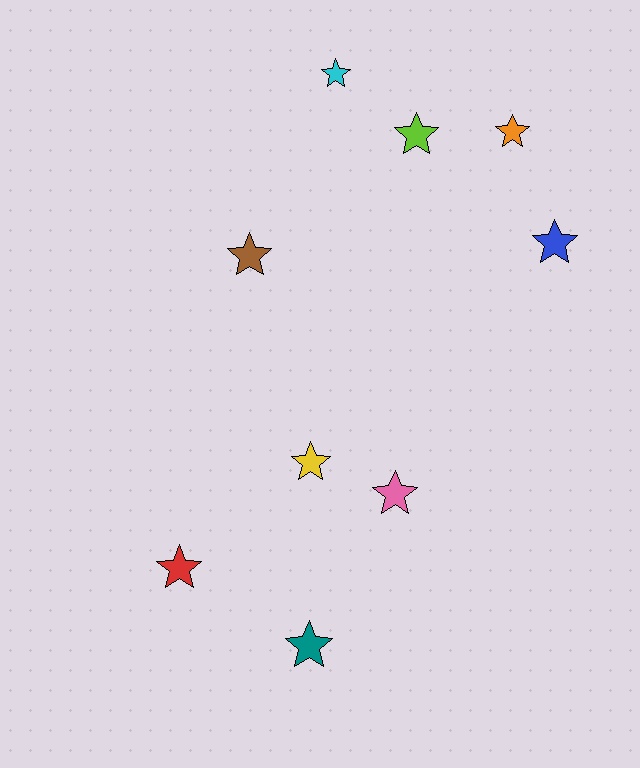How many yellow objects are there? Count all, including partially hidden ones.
There is 1 yellow object.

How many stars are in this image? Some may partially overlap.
There are 9 stars.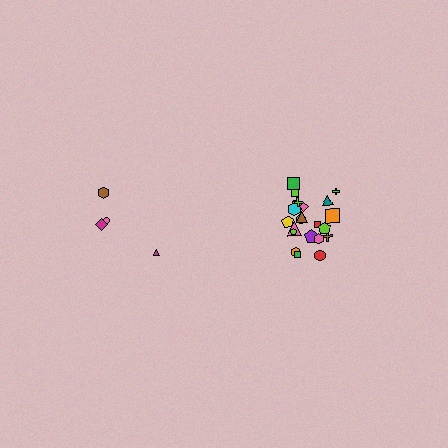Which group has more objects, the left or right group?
The right group.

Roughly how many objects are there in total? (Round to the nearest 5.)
Roughly 25 objects in total.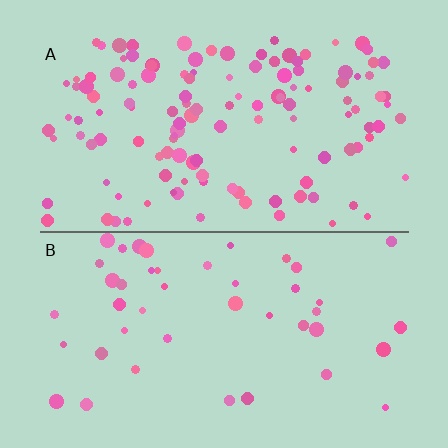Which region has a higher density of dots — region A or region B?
A (the top).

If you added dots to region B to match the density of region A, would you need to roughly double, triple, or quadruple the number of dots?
Approximately triple.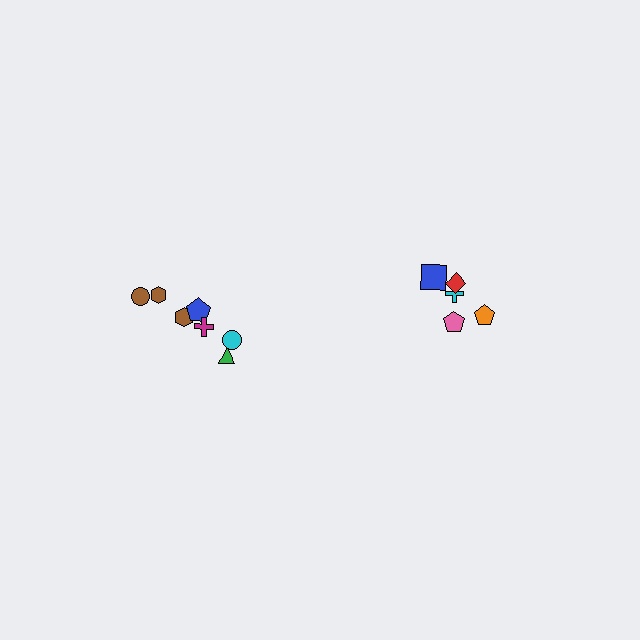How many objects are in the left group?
There are 7 objects.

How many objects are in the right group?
There are 5 objects.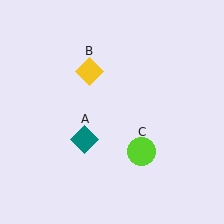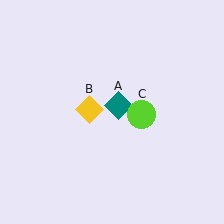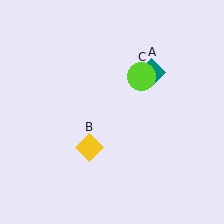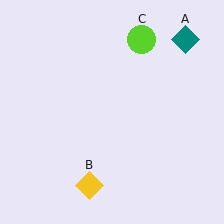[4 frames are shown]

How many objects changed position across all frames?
3 objects changed position: teal diamond (object A), yellow diamond (object B), lime circle (object C).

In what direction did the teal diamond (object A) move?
The teal diamond (object A) moved up and to the right.